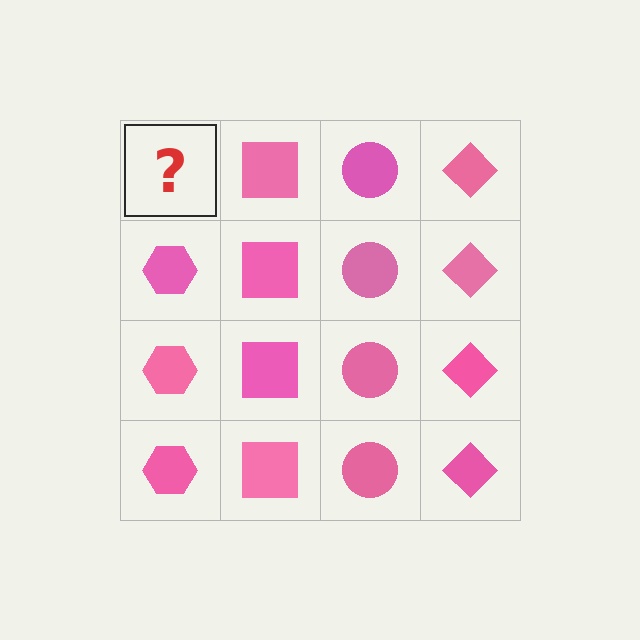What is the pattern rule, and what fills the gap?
The rule is that each column has a consistent shape. The gap should be filled with a pink hexagon.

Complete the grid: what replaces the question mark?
The question mark should be replaced with a pink hexagon.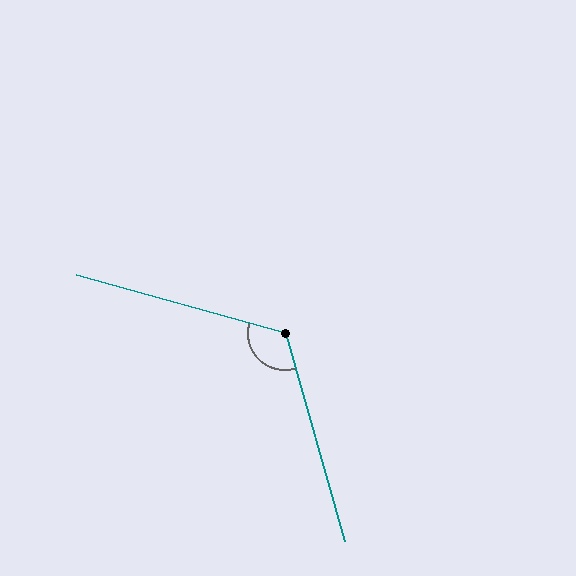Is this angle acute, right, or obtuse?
It is obtuse.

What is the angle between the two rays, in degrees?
Approximately 122 degrees.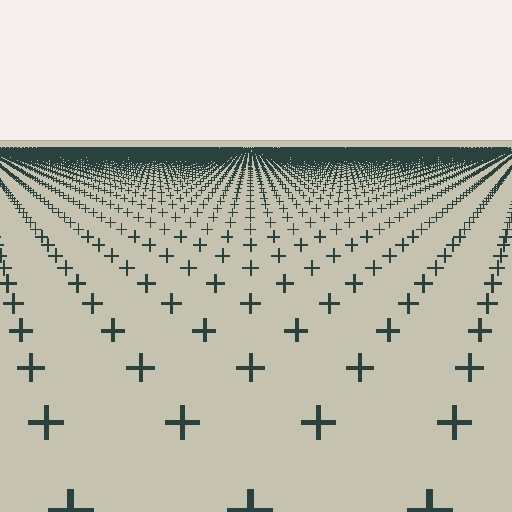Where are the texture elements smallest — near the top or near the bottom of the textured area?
Near the top.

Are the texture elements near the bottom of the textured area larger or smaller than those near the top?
Larger. Near the bottom, elements are closer to the viewer and appear at a bigger on-screen size.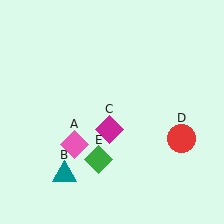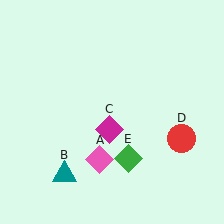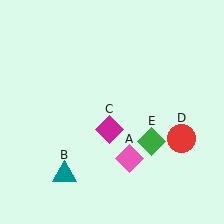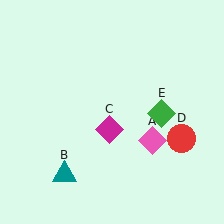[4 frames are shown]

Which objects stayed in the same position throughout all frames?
Teal triangle (object B) and magenta diamond (object C) and red circle (object D) remained stationary.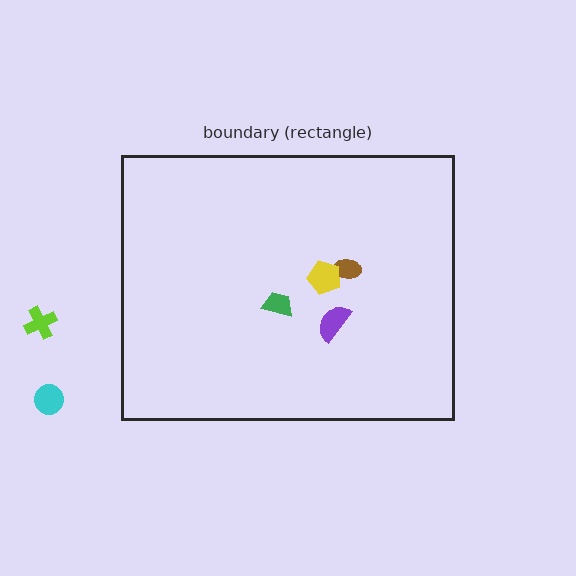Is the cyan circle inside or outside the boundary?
Outside.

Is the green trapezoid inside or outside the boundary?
Inside.